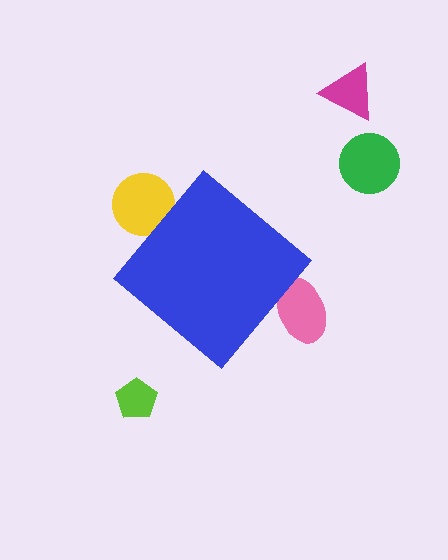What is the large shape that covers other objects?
A blue diamond.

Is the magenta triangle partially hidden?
No, the magenta triangle is fully visible.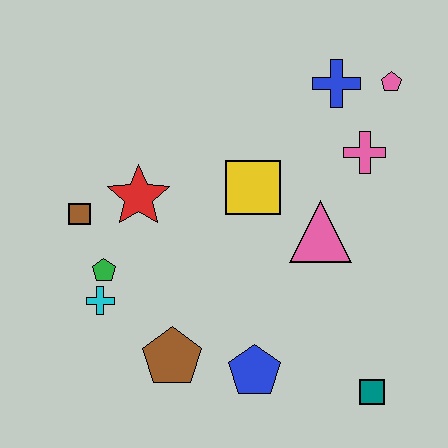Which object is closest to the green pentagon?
The cyan cross is closest to the green pentagon.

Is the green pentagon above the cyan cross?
Yes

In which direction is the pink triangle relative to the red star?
The pink triangle is to the right of the red star.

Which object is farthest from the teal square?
The brown square is farthest from the teal square.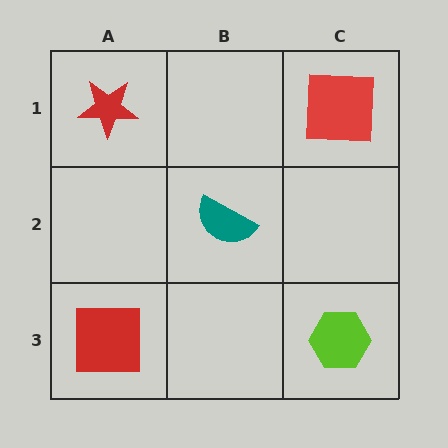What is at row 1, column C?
A red square.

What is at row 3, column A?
A red square.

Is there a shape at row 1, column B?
No, that cell is empty.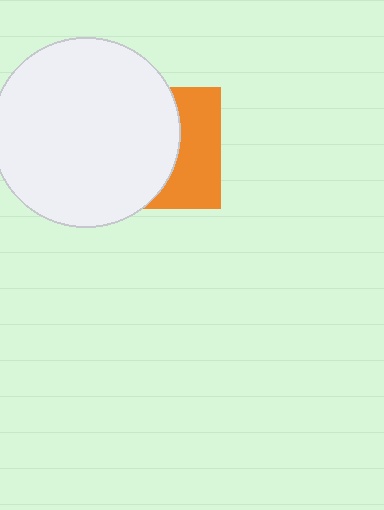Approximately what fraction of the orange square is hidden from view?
Roughly 60% of the orange square is hidden behind the white circle.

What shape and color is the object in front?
The object in front is a white circle.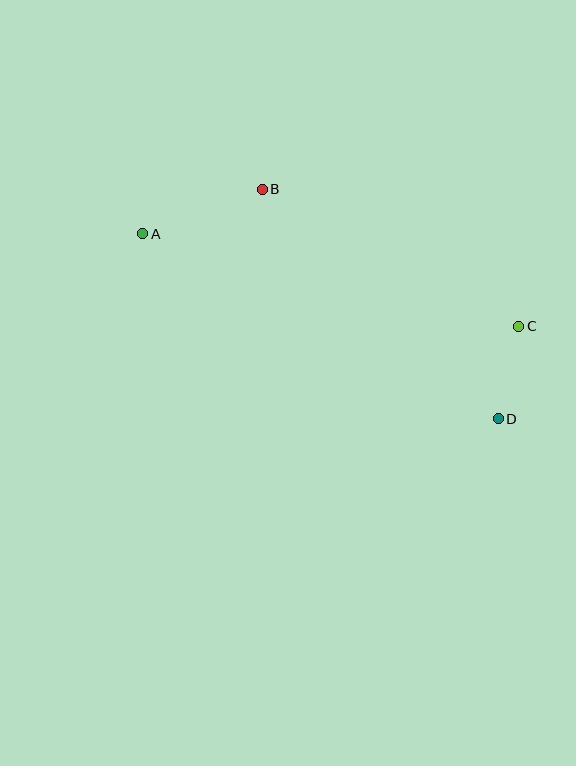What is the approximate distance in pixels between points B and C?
The distance between B and C is approximately 291 pixels.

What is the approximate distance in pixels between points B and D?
The distance between B and D is approximately 329 pixels.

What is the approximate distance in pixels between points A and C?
The distance between A and C is approximately 387 pixels.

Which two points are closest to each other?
Points C and D are closest to each other.